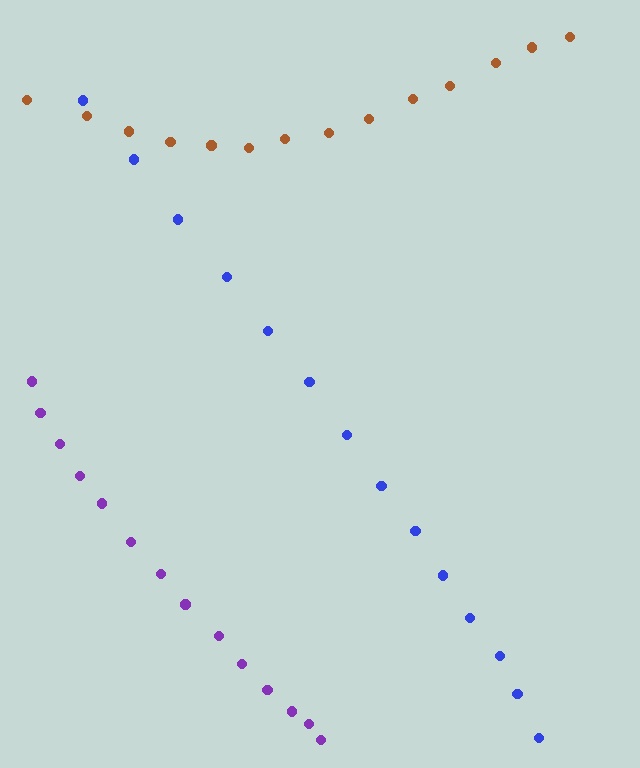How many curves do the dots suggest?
There are 3 distinct paths.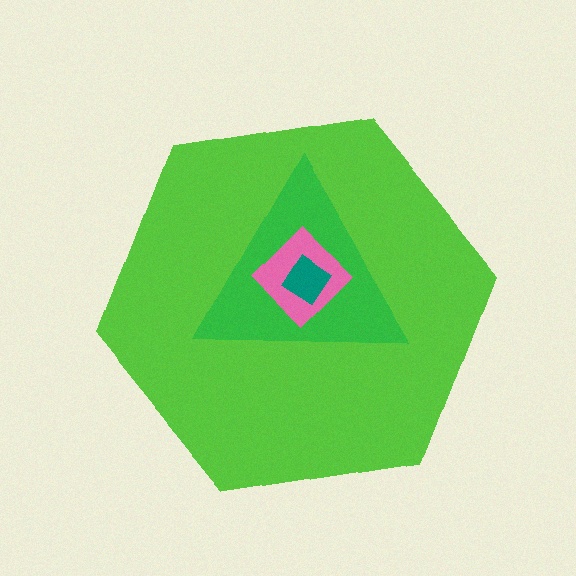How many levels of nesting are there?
4.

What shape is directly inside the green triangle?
The pink diamond.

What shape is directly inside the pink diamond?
The teal diamond.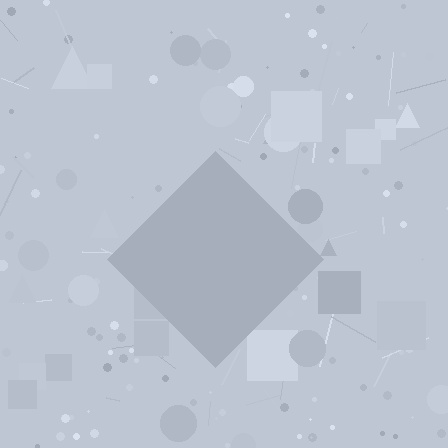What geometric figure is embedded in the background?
A diamond is embedded in the background.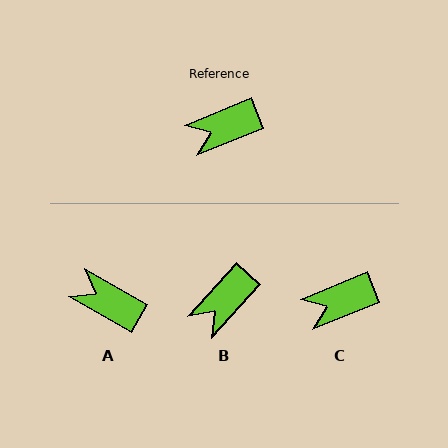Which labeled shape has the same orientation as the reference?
C.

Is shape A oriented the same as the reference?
No, it is off by about 52 degrees.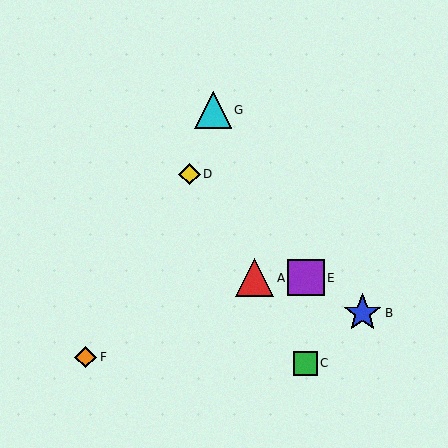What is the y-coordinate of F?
Object F is at y≈357.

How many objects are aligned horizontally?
2 objects (A, E) are aligned horizontally.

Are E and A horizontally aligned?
Yes, both are at y≈278.